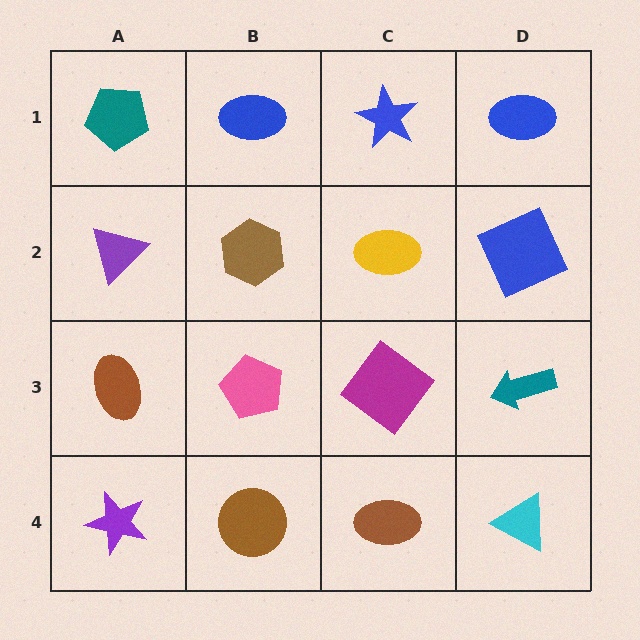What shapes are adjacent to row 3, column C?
A yellow ellipse (row 2, column C), a brown ellipse (row 4, column C), a pink pentagon (row 3, column B), a teal arrow (row 3, column D).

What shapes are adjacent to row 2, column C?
A blue star (row 1, column C), a magenta diamond (row 3, column C), a brown hexagon (row 2, column B), a blue square (row 2, column D).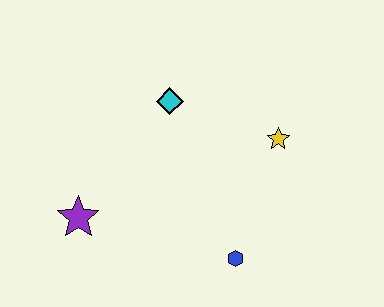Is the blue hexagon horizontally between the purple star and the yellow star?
Yes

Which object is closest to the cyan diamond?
The yellow star is closest to the cyan diamond.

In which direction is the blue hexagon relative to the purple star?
The blue hexagon is to the right of the purple star.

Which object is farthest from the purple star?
The yellow star is farthest from the purple star.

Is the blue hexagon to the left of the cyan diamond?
No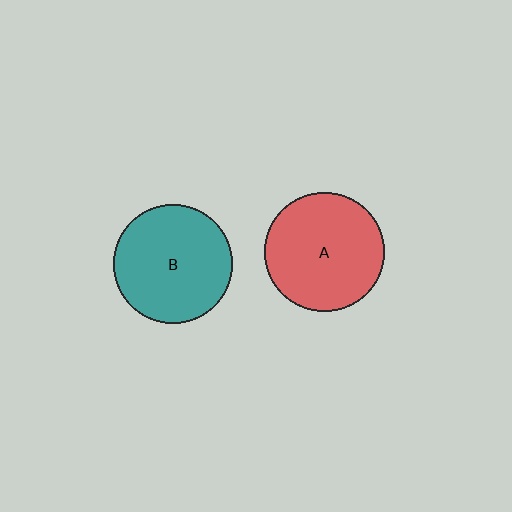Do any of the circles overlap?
No, none of the circles overlap.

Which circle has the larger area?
Circle A (red).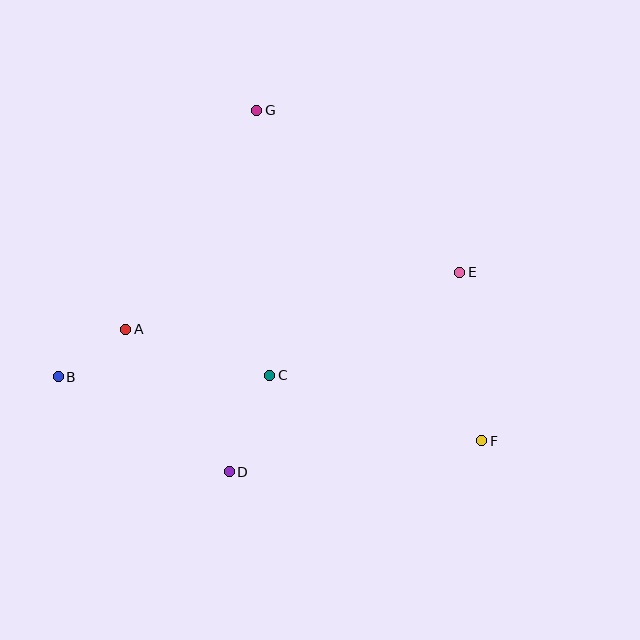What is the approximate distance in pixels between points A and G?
The distance between A and G is approximately 256 pixels.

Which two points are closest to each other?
Points A and B are closest to each other.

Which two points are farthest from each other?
Points B and F are farthest from each other.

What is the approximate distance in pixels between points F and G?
The distance between F and G is approximately 400 pixels.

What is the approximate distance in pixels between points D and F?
The distance between D and F is approximately 255 pixels.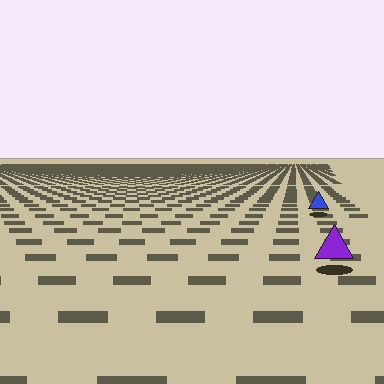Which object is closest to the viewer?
The purple triangle is closest. The texture marks near it are larger and more spread out.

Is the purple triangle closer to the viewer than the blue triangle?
Yes. The purple triangle is closer — you can tell from the texture gradient: the ground texture is coarser near it.